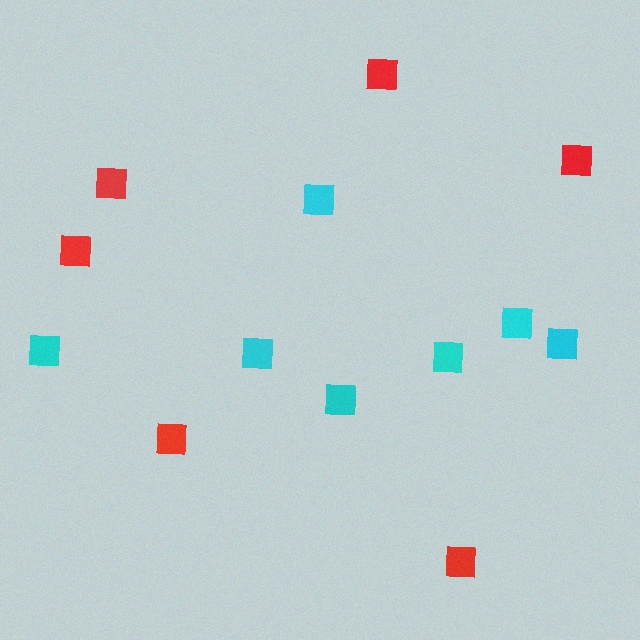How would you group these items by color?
There are 2 groups: one group of red squares (6) and one group of cyan squares (7).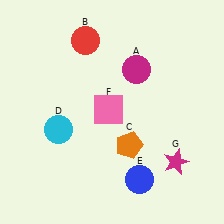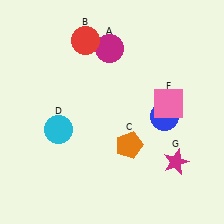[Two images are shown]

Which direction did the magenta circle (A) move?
The magenta circle (A) moved left.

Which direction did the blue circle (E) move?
The blue circle (E) moved up.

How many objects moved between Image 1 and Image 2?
3 objects moved between the two images.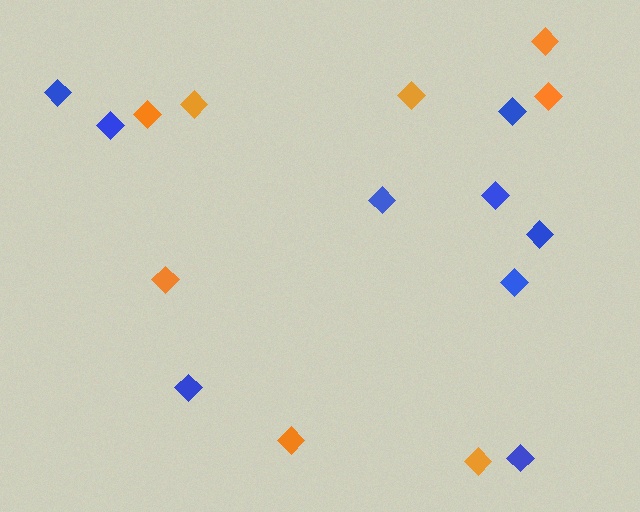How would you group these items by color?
There are 2 groups: one group of orange diamonds (8) and one group of blue diamonds (9).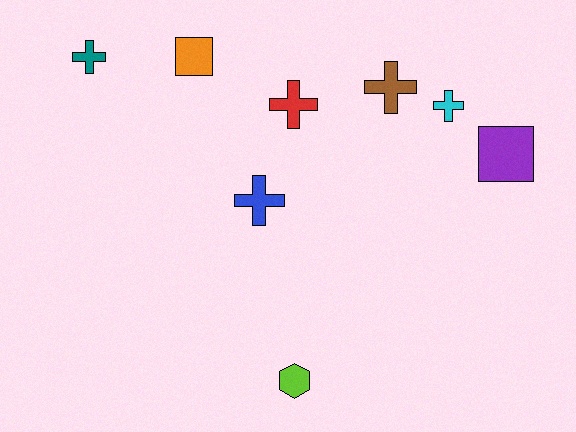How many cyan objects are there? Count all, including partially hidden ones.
There is 1 cyan object.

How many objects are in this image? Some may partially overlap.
There are 8 objects.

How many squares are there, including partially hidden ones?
There are 2 squares.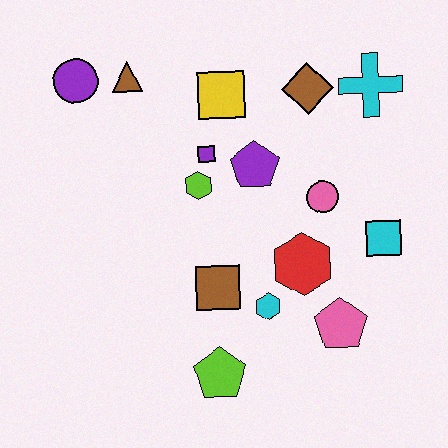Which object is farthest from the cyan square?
The purple circle is farthest from the cyan square.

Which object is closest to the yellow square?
The purple square is closest to the yellow square.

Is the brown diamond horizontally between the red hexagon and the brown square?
No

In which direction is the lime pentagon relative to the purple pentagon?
The lime pentagon is below the purple pentagon.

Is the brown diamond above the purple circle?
No